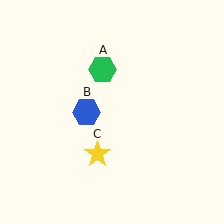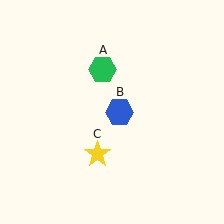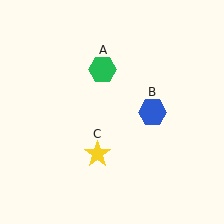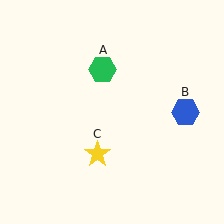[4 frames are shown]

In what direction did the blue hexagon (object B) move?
The blue hexagon (object B) moved right.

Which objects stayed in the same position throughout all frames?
Green hexagon (object A) and yellow star (object C) remained stationary.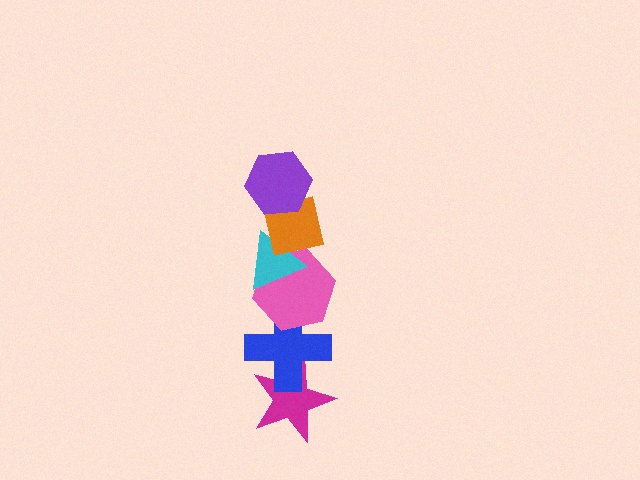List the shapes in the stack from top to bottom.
From top to bottom: the purple hexagon, the orange square, the cyan triangle, the pink hexagon, the blue cross, the magenta star.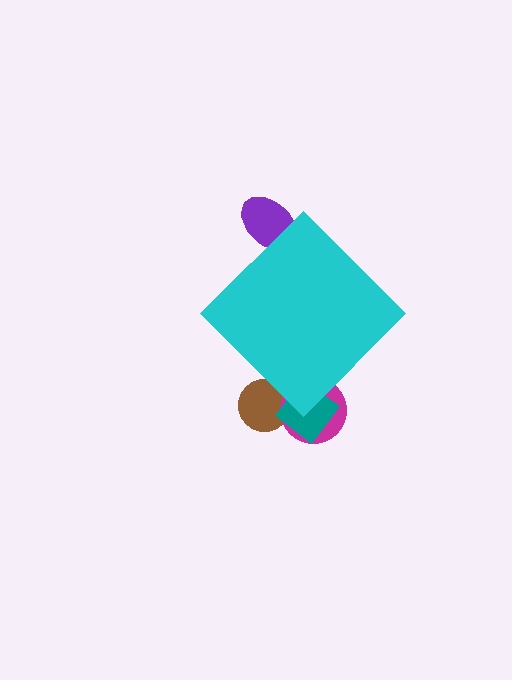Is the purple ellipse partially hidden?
Yes, the purple ellipse is partially hidden behind the cyan diamond.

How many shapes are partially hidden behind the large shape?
4 shapes are partially hidden.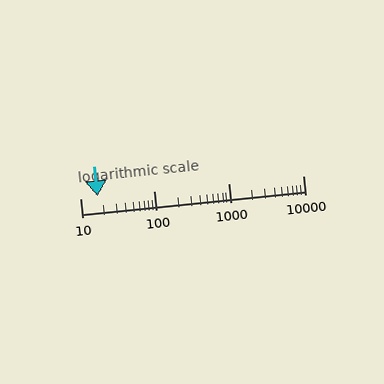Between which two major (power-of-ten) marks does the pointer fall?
The pointer is between 10 and 100.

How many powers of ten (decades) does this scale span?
The scale spans 3 decades, from 10 to 10000.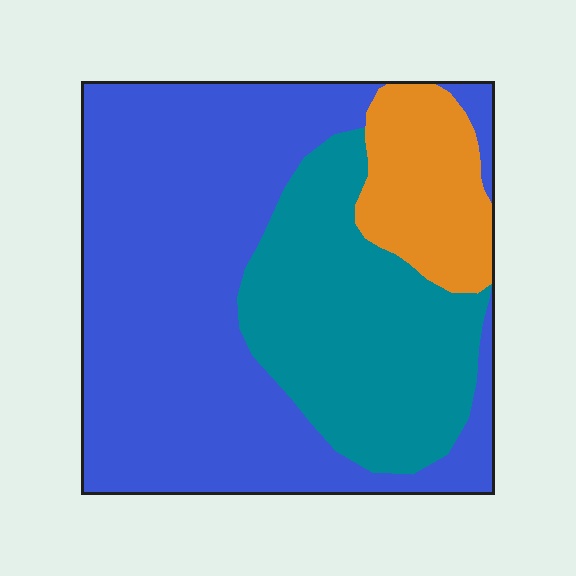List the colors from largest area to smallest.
From largest to smallest: blue, teal, orange.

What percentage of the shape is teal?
Teal covers 29% of the shape.